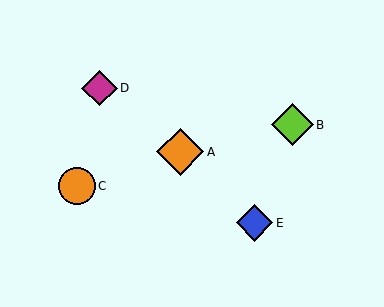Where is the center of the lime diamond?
The center of the lime diamond is at (292, 125).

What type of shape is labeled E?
Shape E is a blue diamond.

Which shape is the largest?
The orange diamond (labeled A) is the largest.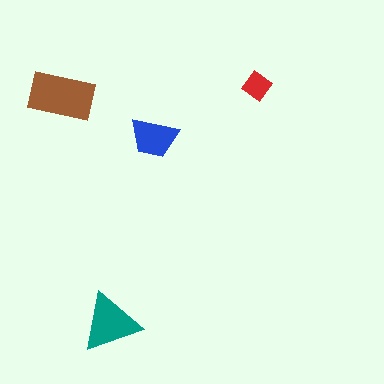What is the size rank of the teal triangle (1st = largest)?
2nd.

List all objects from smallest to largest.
The red diamond, the blue trapezoid, the teal triangle, the brown rectangle.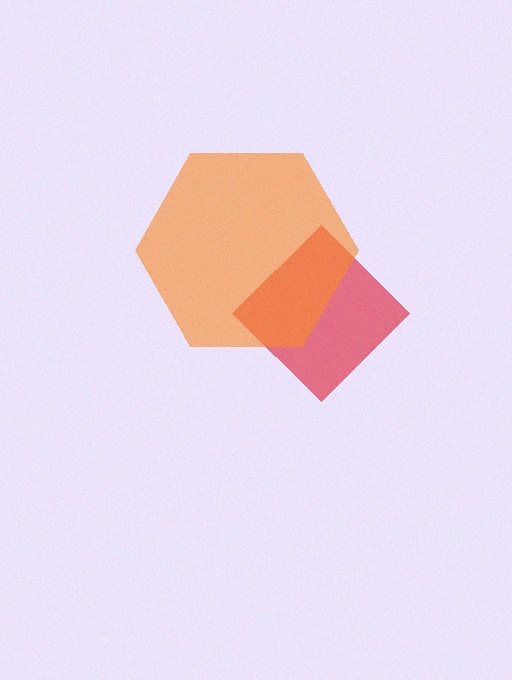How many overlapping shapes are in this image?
There are 2 overlapping shapes in the image.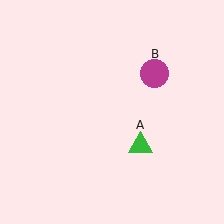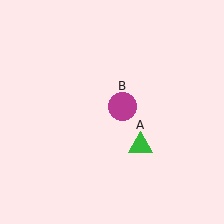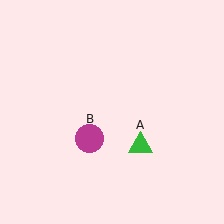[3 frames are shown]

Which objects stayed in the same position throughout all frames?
Green triangle (object A) remained stationary.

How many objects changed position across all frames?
1 object changed position: magenta circle (object B).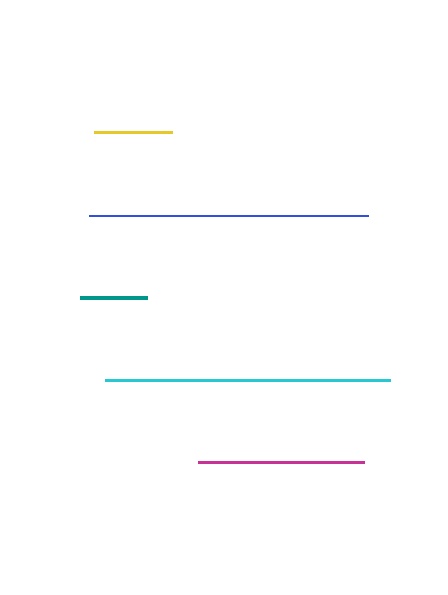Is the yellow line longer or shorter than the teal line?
The yellow line is longer than the teal line.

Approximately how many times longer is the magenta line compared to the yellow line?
The magenta line is approximately 2.1 times the length of the yellow line.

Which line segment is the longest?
The cyan line is the longest at approximately 285 pixels.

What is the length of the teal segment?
The teal segment is approximately 68 pixels long.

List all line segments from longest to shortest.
From longest to shortest: cyan, blue, magenta, yellow, teal.